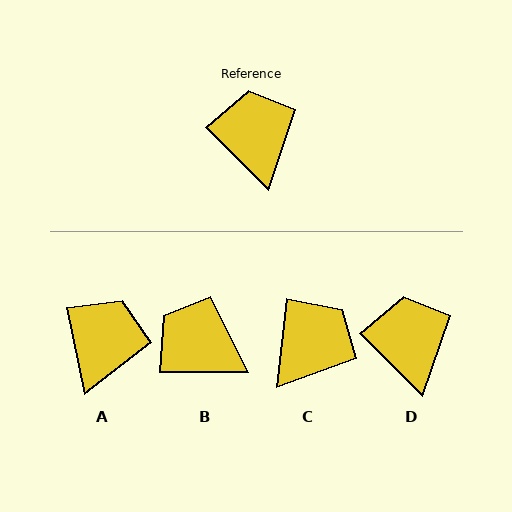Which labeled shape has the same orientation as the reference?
D.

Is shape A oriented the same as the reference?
No, it is off by about 33 degrees.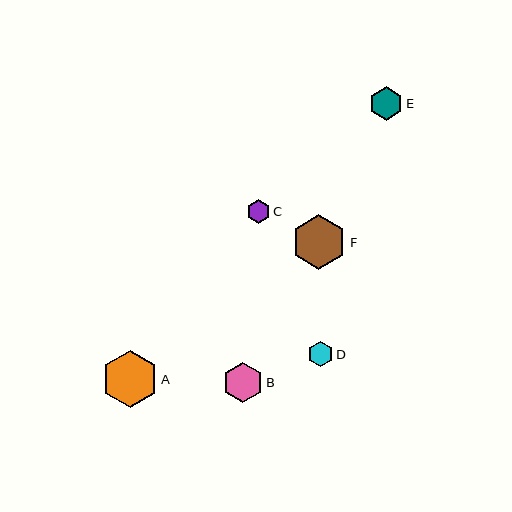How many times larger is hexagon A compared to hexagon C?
Hexagon A is approximately 2.4 times the size of hexagon C.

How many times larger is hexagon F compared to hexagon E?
Hexagon F is approximately 1.7 times the size of hexagon E.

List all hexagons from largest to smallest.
From largest to smallest: A, F, B, E, D, C.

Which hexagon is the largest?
Hexagon A is the largest with a size of approximately 57 pixels.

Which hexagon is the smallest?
Hexagon C is the smallest with a size of approximately 24 pixels.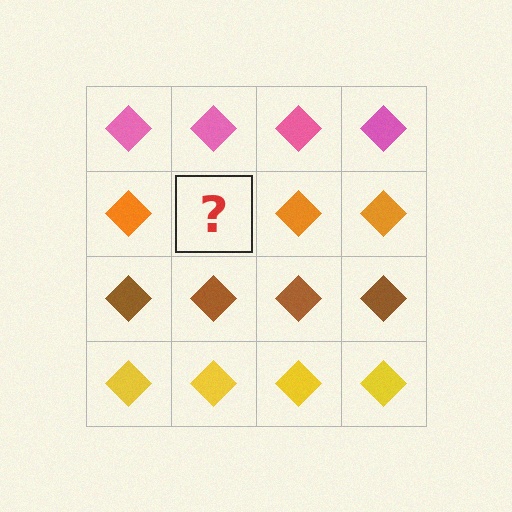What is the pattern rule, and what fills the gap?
The rule is that each row has a consistent color. The gap should be filled with an orange diamond.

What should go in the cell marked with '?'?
The missing cell should contain an orange diamond.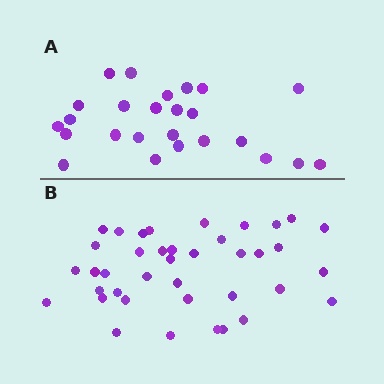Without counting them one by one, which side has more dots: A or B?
Region B (the bottom region) has more dots.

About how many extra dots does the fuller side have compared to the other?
Region B has approximately 15 more dots than region A.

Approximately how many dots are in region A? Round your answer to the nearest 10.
About 20 dots. (The exact count is 25, which rounds to 20.)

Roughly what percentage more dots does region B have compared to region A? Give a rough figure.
About 55% more.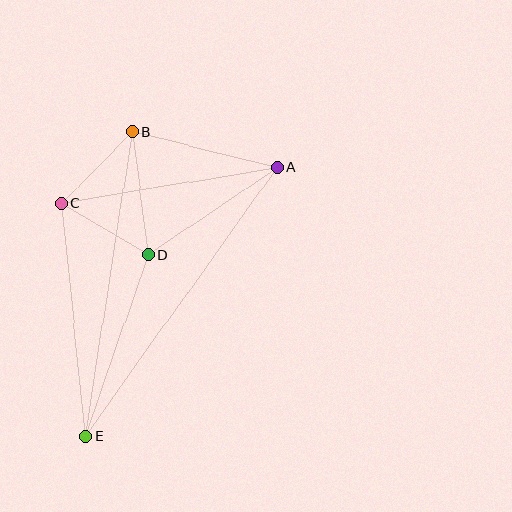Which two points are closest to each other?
Points B and C are closest to each other.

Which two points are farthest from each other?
Points A and E are farthest from each other.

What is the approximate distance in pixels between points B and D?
The distance between B and D is approximately 124 pixels.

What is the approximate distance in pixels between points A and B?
The distance between A and B is approximately 149 pixels.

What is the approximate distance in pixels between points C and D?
The distance between C and D is approximately 101 pixels.